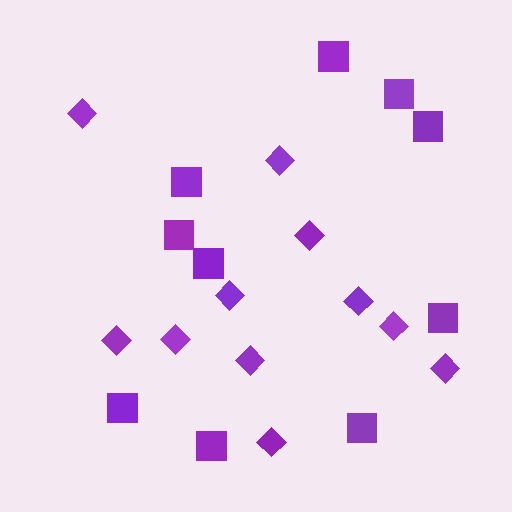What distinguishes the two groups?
There are 2 groups: one group of squares (10) and one group of diamonds (11).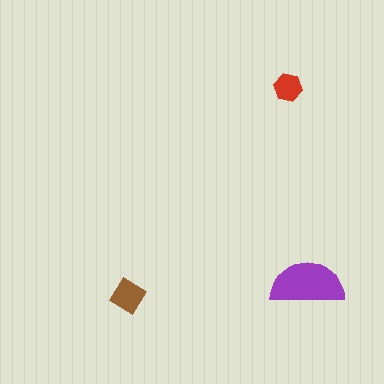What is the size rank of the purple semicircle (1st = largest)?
1st.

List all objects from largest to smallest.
The purple semicircle, the brown diamond, the red hexagon.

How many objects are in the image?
There are 3 objects in the image.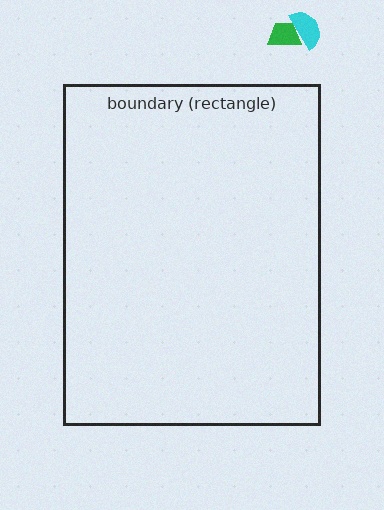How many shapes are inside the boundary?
0 inside, 2 outside.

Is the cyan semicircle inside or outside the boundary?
Outside.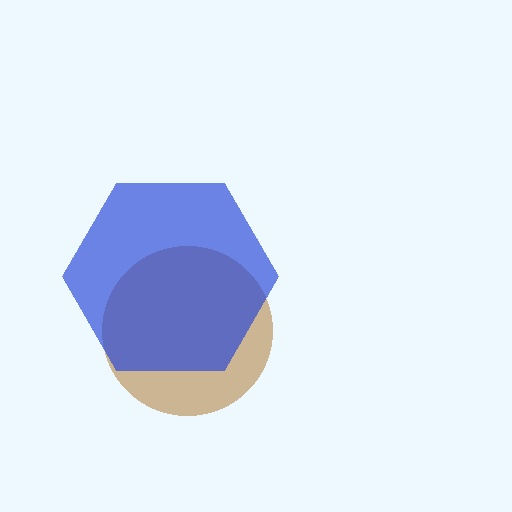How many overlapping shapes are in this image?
There are 2 overlapping shapes in the image.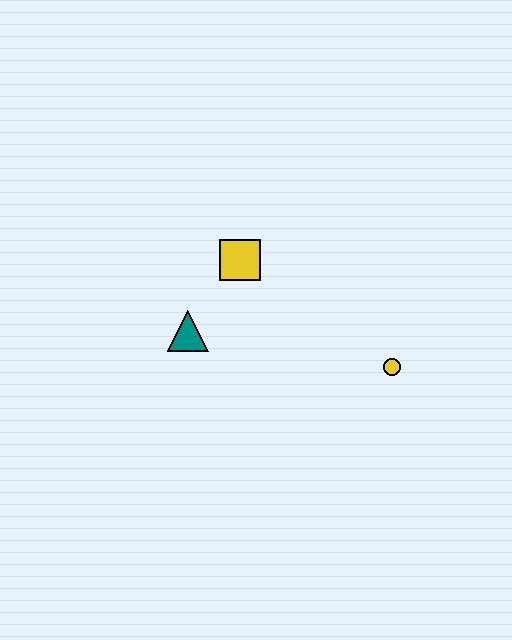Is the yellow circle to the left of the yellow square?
No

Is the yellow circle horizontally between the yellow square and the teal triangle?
No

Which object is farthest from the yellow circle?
The teal triangle is farthest from the yellow circle.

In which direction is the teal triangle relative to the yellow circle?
The teal triangle is to the left of the yellow circle.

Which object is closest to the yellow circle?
The yellow square is closest to the yellow circle.